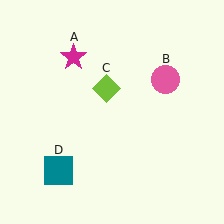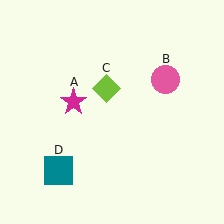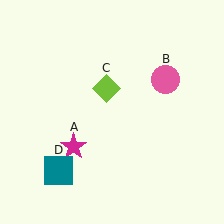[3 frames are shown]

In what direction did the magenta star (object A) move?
The magenta star (object A) moved down.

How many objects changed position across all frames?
1 object changed position: magenta star (object A).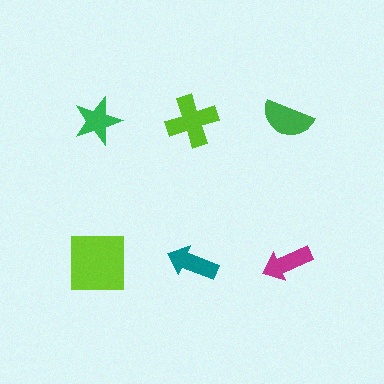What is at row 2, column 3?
A magenta arrow.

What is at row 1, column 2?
A lime cross.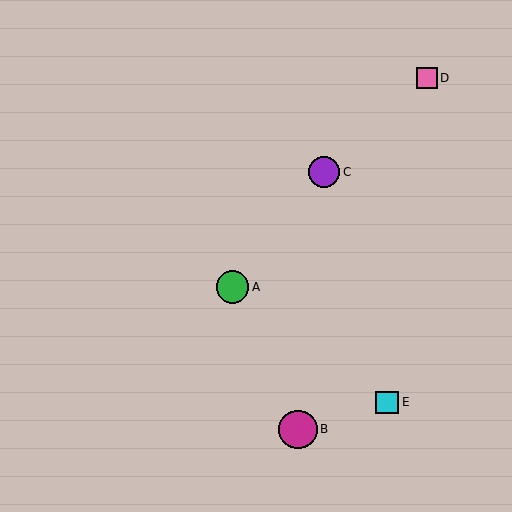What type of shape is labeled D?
Shape D is a pink square.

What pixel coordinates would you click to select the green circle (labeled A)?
Click at (233, 287) to select the green circle A.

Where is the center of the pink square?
The center of the pink square is at (427, 78).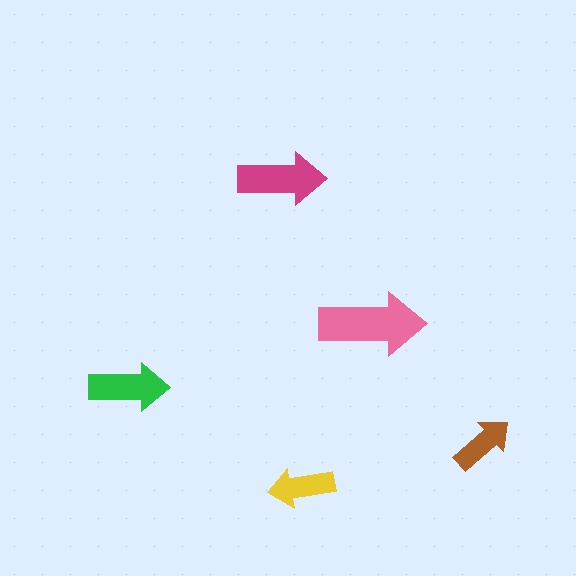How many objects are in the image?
There are 5 objects in the image.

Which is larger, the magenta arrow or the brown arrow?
The magenta one.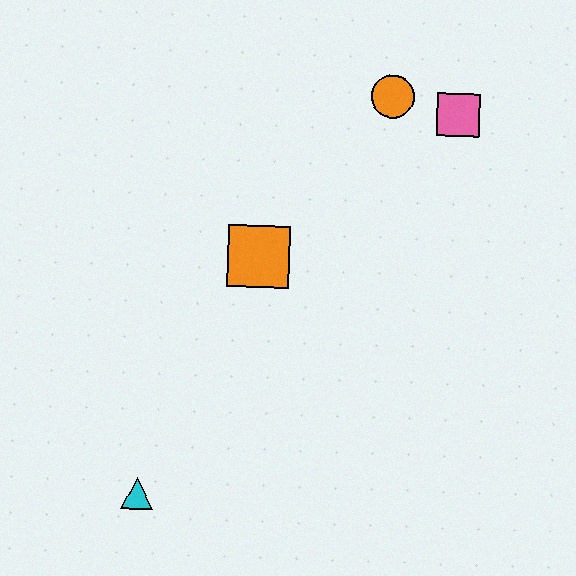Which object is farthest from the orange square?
The cyan triangle is farthest from the orange square.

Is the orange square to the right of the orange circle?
No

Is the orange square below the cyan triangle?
No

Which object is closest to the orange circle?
The pink square is closest to the orange circle.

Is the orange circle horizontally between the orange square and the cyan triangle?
No